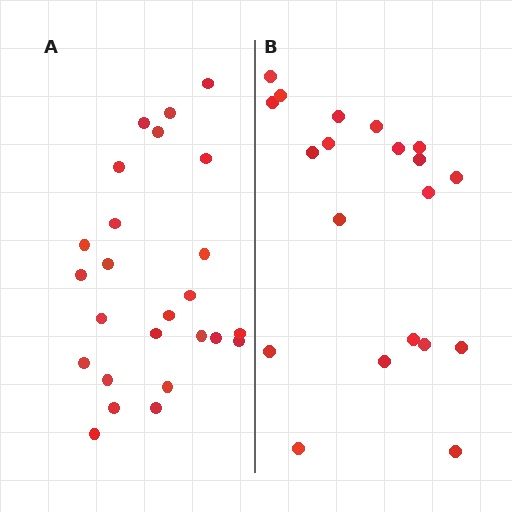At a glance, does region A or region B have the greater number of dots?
Region A (the left region) has more dots.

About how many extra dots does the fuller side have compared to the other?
Region A has about 5 more dots than region B.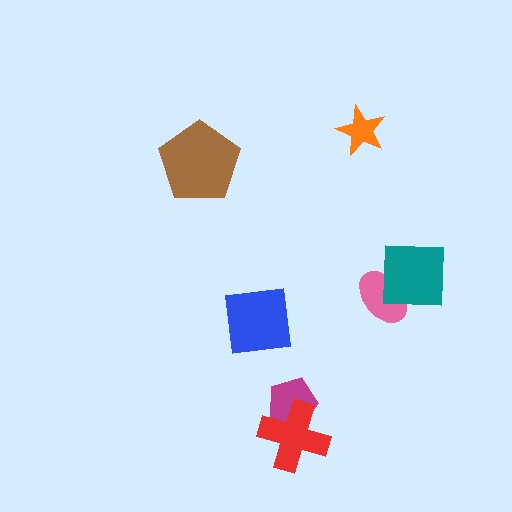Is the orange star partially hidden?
No, no other shape covers it.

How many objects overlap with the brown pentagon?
0 objects overlap with the brown pentagon.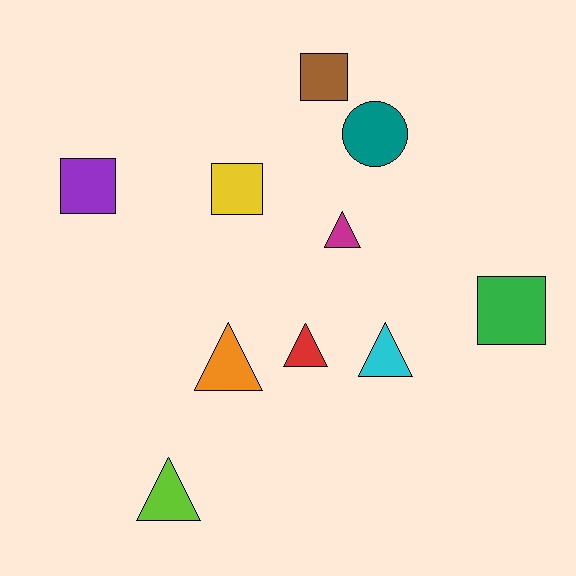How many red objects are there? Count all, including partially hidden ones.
There is 1 red object.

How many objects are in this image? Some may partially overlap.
There are 10 objects.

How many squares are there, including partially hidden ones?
There are 4 squares.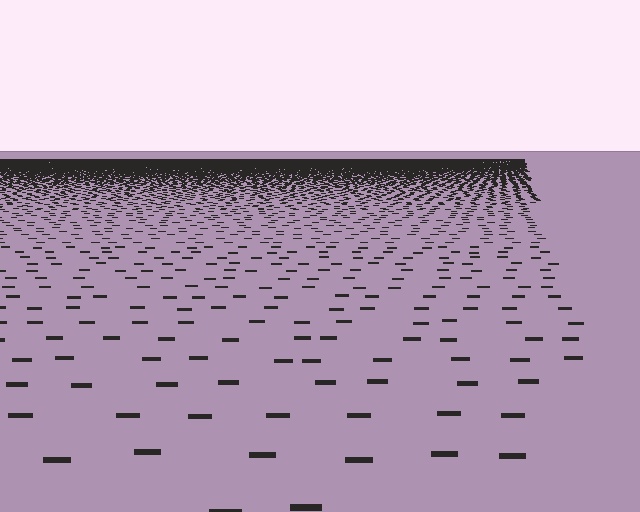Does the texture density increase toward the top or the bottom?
Density increases toward the top.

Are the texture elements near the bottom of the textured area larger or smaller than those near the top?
Larger. Near the bottom, elements are closer to the viewer and appear at a bigger on-screen size.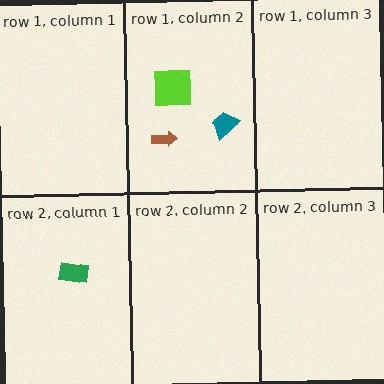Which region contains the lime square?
The row 1, column 2 region.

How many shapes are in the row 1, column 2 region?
3.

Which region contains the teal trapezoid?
The row 1, column 2 region.